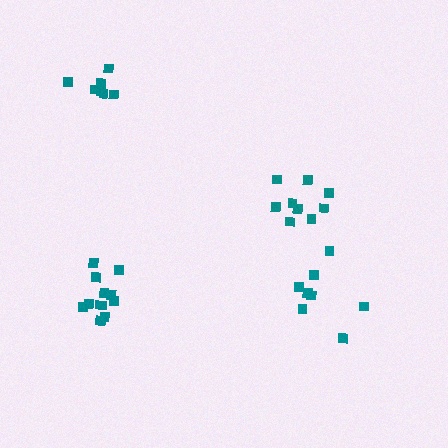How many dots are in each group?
Group 1: 14 dots, Group 2: 8 dots, Group 3: 8 dots, Group 4: 9 dots (39 total).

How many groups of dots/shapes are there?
There are 4 groups.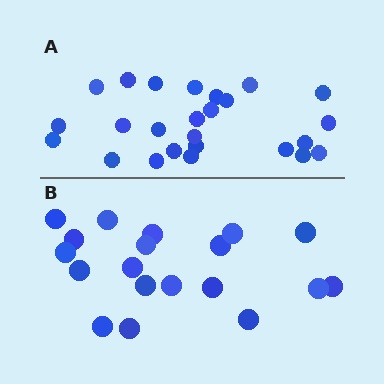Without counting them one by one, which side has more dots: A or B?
Region A (the top region) has more dots.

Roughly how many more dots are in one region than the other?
Region A has about 6 more dots than region B.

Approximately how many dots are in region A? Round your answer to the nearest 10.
About 20 dots. (The exact count is 25, which rounds to 20.)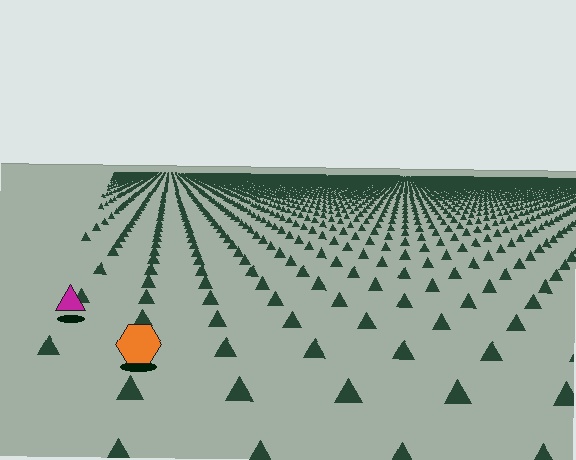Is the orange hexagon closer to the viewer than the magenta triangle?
Yes. The orange hexagon is closer — you can tell from the texture gradient: the ground texture is coarser near it.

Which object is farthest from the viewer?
The magenta triangle is farthest from the viewer. It appears smaller and the ground texture around it is denser.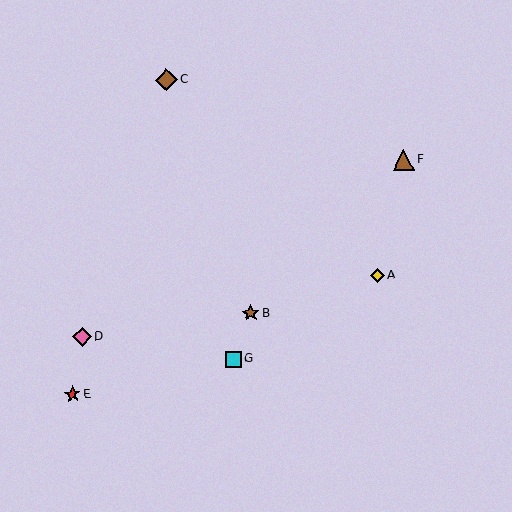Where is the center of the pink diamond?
The center of the pink diamond is at (82, 337).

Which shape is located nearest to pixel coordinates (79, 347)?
The pink diamond (labeled D) at (82, 337) is nearest to that location.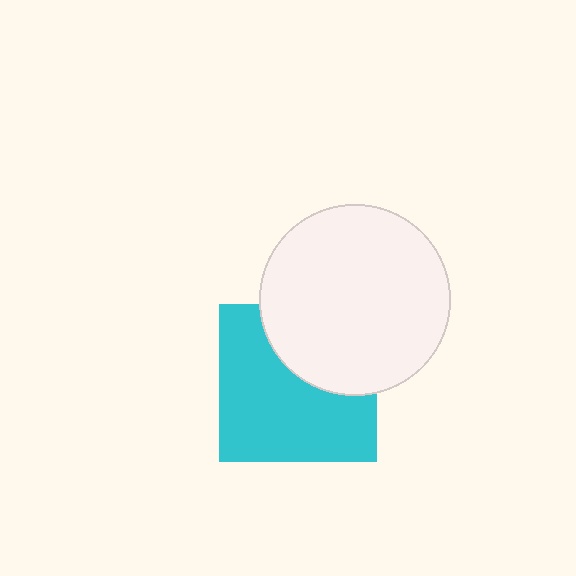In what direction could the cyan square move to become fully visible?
The cyan square could move down. That would shift it out from behind the white circle entirely.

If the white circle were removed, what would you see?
You would see the complete cyan square.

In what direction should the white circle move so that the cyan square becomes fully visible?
The white circle should move up. That is the shortest direction to clear the overlap and leave the cyan square fully visible.